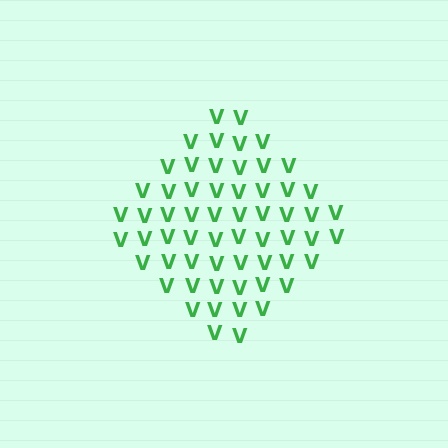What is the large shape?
The large shape is a diamond.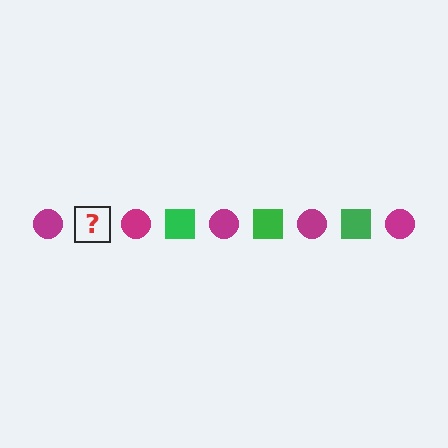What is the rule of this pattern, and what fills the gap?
The rule is that the pattern alternates between magenta circle and green square. The gap should be filled with a green square.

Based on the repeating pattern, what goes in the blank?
The blank should be a green square.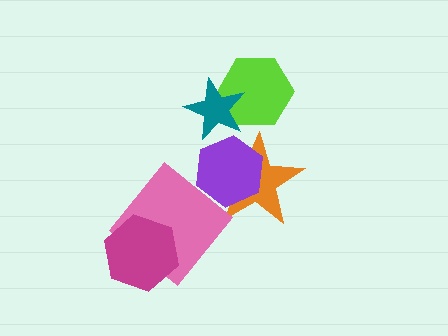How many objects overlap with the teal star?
1 object overlaps with the teal star.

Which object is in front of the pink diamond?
The magenta hexagon is in front of the pink diamond.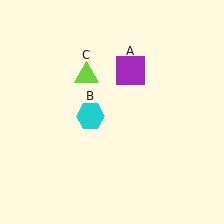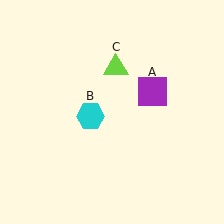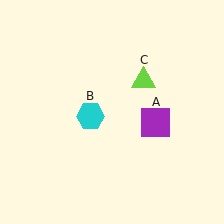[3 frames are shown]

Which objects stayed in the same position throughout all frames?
Cyan hexagon (object B) remained stationary.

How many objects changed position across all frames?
2 objects changed position: purple square (object A), lime triangle (object C).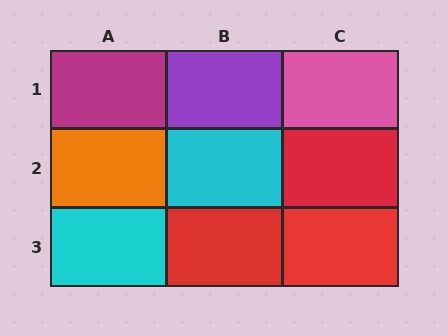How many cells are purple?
1 cell is purple.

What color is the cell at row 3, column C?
Red.